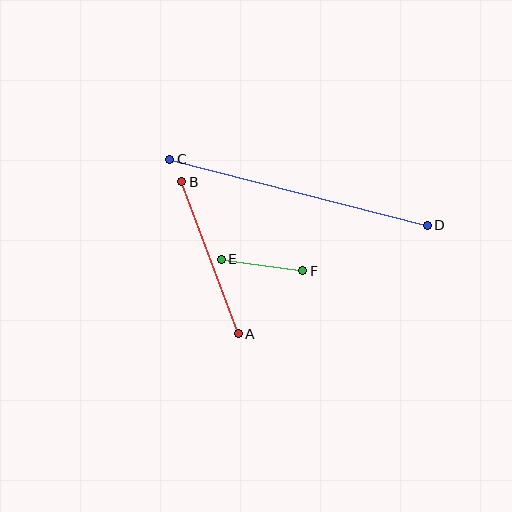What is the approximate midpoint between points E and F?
The midpoint is at approximately (262, 265) pixels.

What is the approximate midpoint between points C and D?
The midpoint is at approximately (299, 192) pixels.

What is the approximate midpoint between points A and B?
The midpoint is at approximately (210, 258) pixels.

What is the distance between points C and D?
The distance is approximately 266 pixels.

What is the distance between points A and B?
The distance is approximately 162 pixels.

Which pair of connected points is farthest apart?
Points C and D are farthest apart.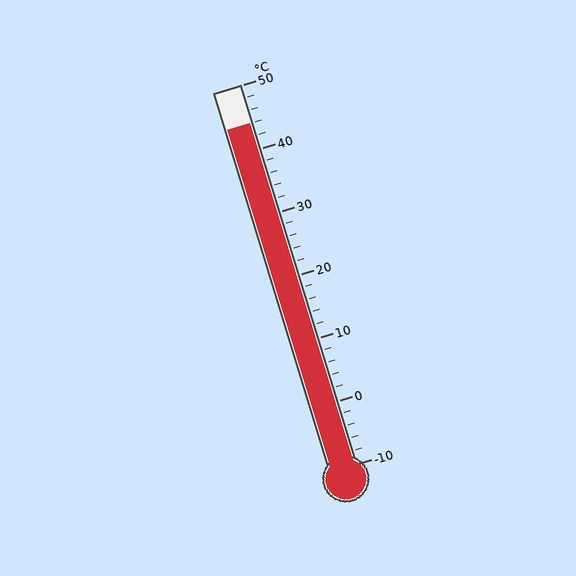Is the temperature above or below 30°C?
The temperature is above 30°C.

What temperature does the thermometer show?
The thermometer shows approximately 44°C.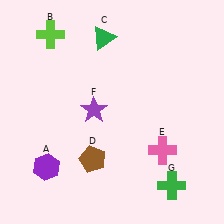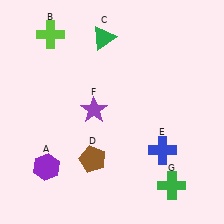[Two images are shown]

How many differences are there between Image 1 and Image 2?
There is 1 difference between the two images.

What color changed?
The cross (E) changed from pink in Image 1 to blue in Image 2.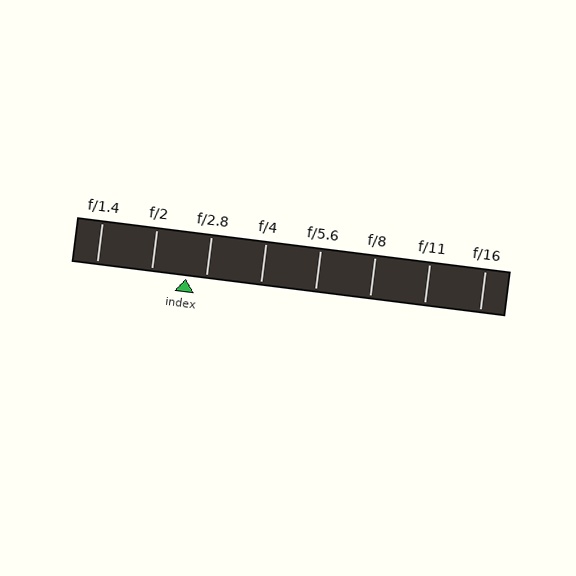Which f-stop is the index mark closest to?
The index mark is closest to f/2.8.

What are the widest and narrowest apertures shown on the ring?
The widest aperture shown is f/1.4 and the narrowest is f/16.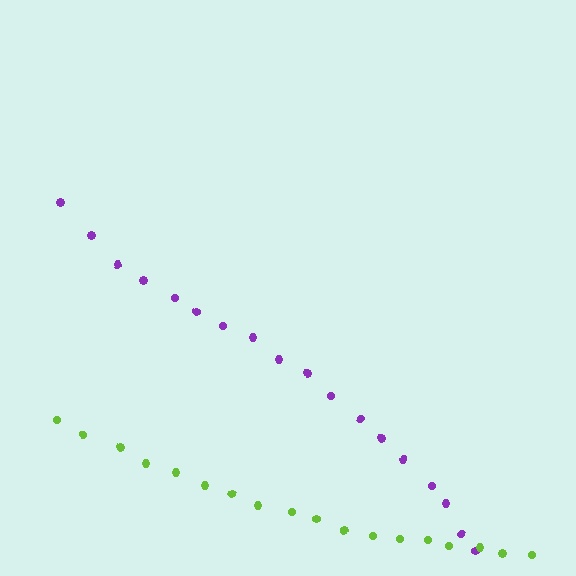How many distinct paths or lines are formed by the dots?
There are 2 distinct paths.